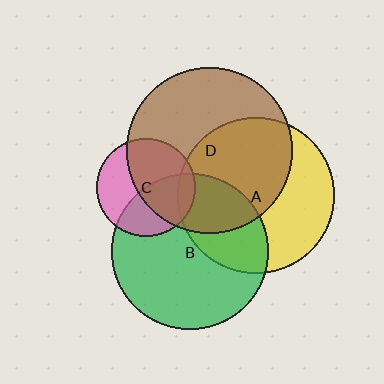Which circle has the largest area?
Circle D (brown).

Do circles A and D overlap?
Yes.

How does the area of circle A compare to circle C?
Approximately 2.5 times.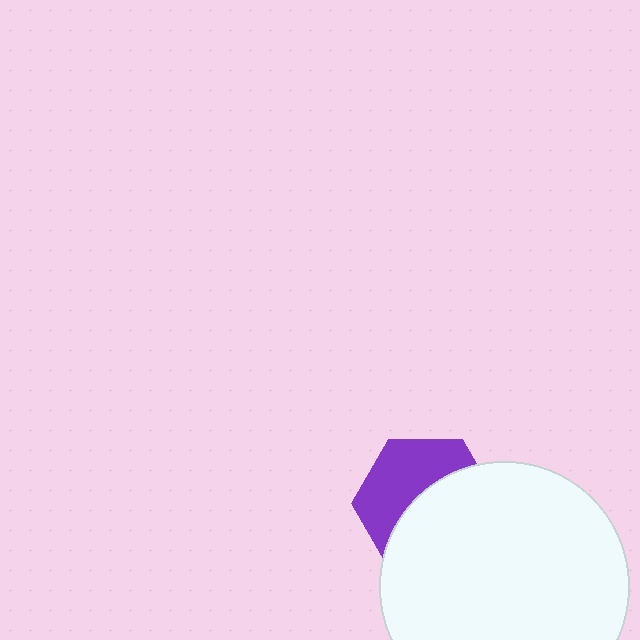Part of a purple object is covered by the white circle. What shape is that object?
It is a hexagon.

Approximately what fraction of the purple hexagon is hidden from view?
Roughly 54% of the purple hexagon is hidden behind the white circle.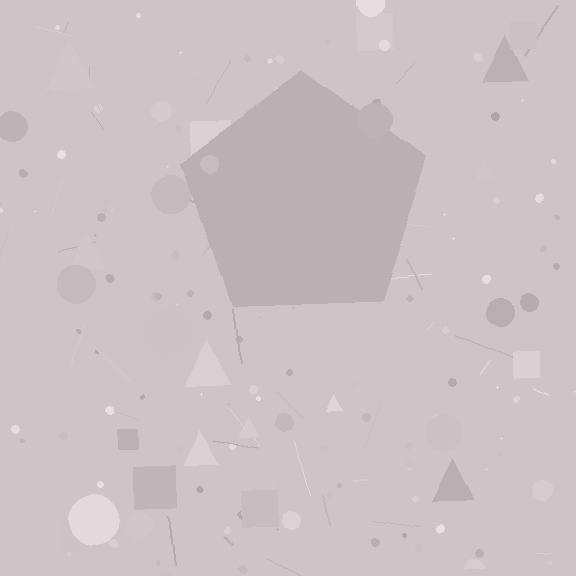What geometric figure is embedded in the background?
A pentagon is embedded in the background.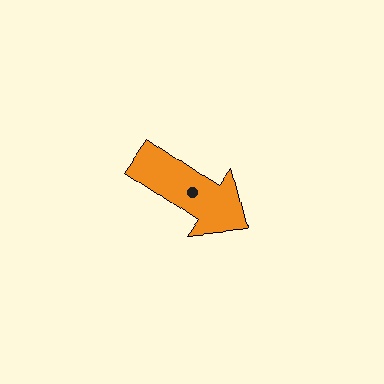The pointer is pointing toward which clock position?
Roughly 4 o'clock.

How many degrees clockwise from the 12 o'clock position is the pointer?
Approximately 125 degrees.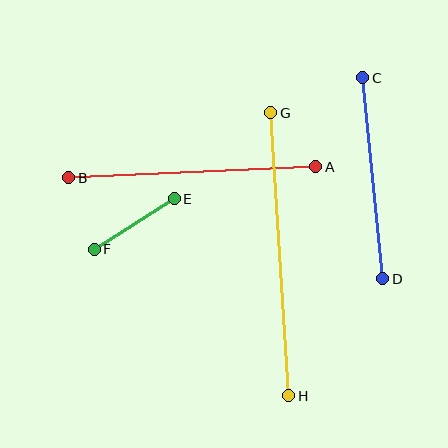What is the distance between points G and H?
The distance is approximately 283 pixels.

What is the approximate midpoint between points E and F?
The midpoint is at approximately (134, 224) pixels.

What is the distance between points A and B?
The distance is approximately 248 pixels.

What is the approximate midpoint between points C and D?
The midpoint is at approximately (373, 178) pixels.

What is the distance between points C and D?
The distance is approximately 202 pixels.